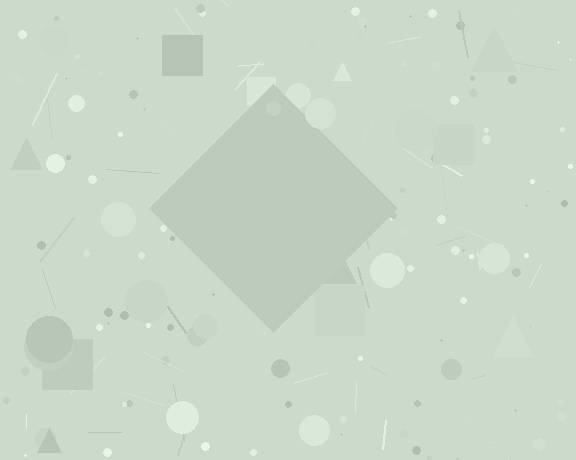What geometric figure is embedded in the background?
A diamond is embedded in the background.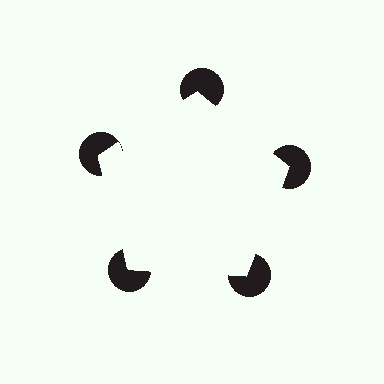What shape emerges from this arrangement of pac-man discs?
An illusory pentagon — its edges are inferred from the aligned wedge cuts in the pac-man discs, not physically drawn.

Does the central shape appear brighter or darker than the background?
It typically appears slightly brighter than the background, even though no actual brightness change is drawn.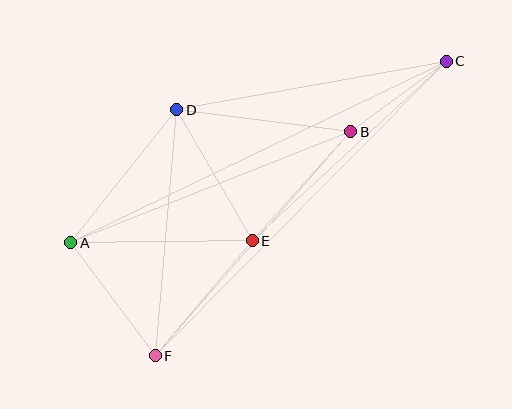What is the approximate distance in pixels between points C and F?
The distance between C and F is approximately 414 pixels.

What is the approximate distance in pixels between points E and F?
The distance between E and F is approximately 151 pixels.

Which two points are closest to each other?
Points B and C are closest to each other.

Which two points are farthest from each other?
Points A and C are farthest from each other.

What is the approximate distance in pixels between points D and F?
The distance between D and F is approximately 247 pixels.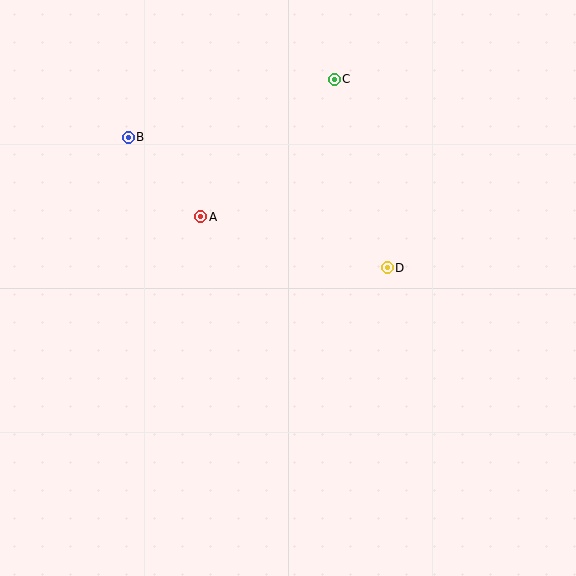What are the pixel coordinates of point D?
Point D is at (387, 268).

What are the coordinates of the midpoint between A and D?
The midpoint between A and D is at (294, 242).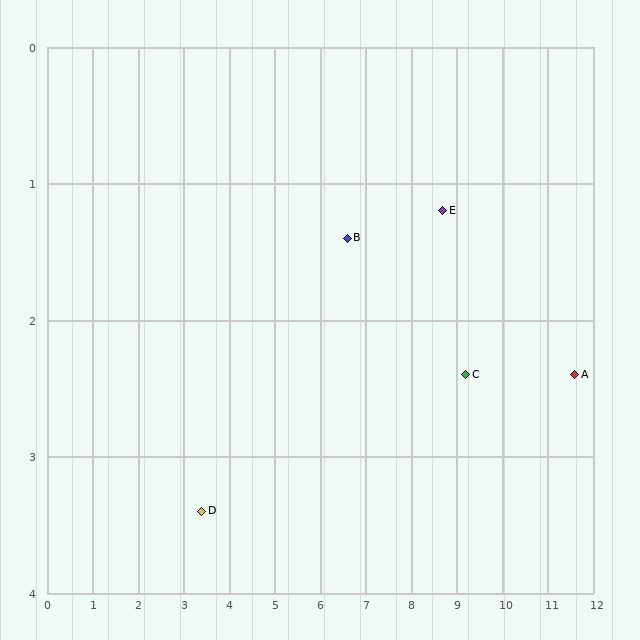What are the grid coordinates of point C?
Point C is at approximately (9.2, 2.4).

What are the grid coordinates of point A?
Point A is at approximately (11.6, 2.4).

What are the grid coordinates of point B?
Point B is at approximately (6.6, 1.4).